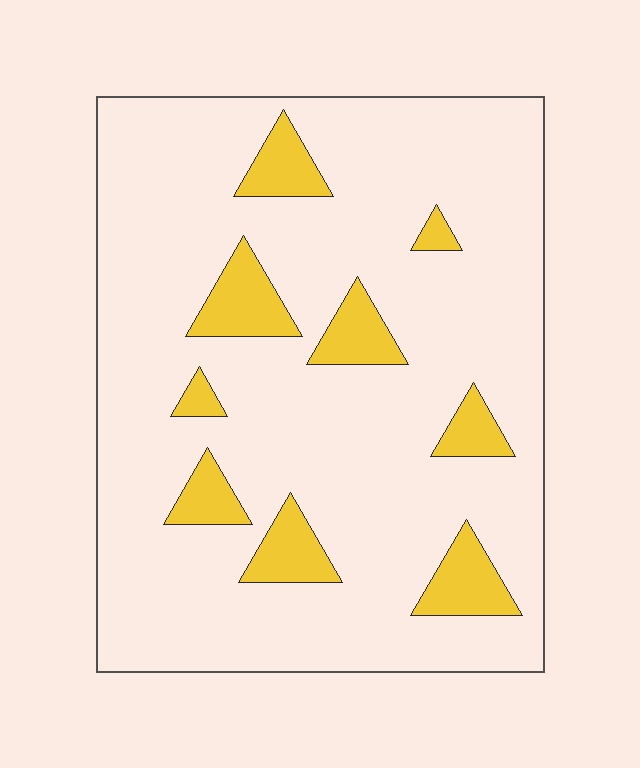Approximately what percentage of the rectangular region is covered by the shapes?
Approximately 15%.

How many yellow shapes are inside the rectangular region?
9.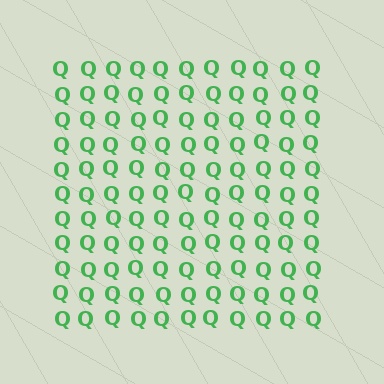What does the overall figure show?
The overall figure shows a square.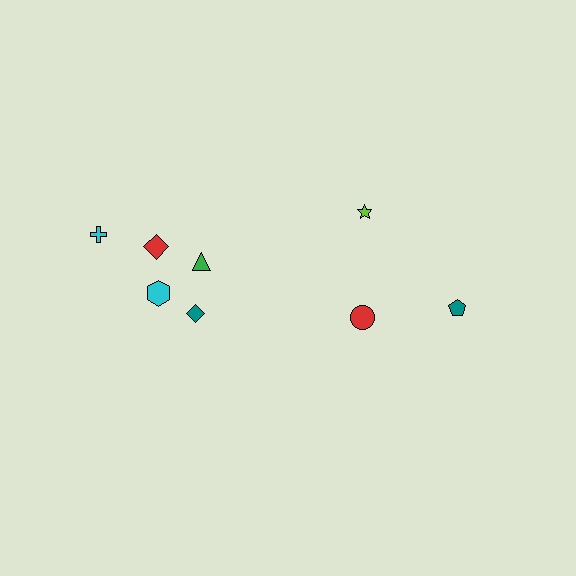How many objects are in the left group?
There are 5 objects.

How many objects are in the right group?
There are 3 objects.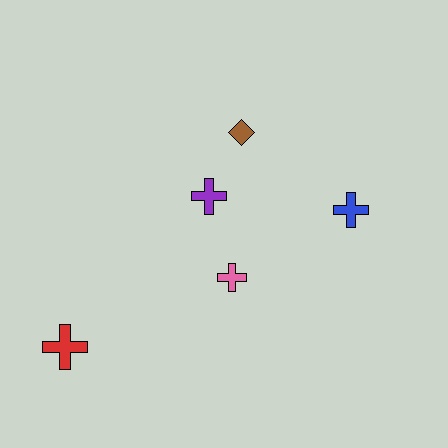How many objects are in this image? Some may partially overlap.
There are 5 objects.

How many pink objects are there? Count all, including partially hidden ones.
There is 1 pink object.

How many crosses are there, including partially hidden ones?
There are 4 crosses.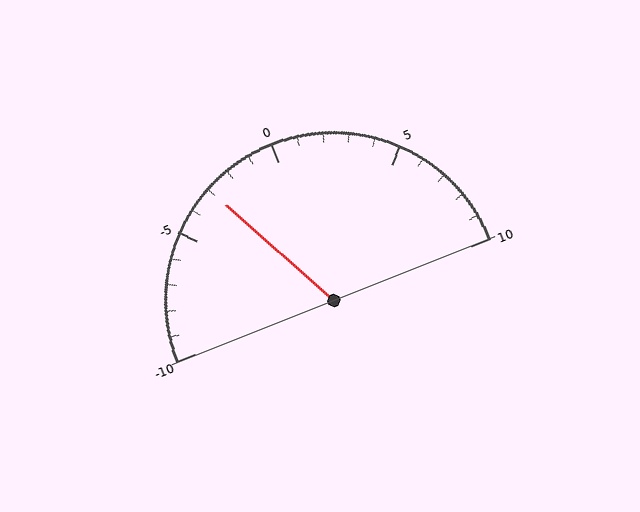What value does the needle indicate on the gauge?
The needle indicates approximately -3.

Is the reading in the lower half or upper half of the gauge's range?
The reading is in the lower half of the range (-10 to 10).